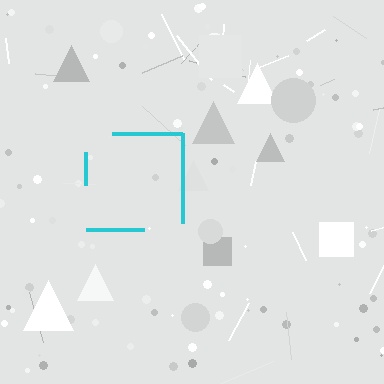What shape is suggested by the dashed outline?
The dashed outline suggests a square.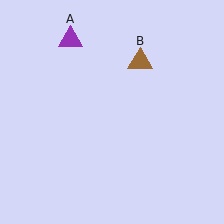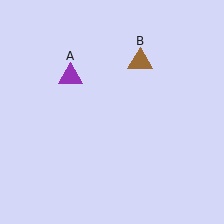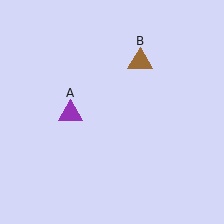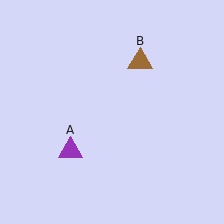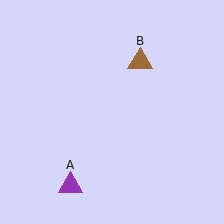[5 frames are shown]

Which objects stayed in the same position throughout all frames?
Brown triangle (object B) remained stationary.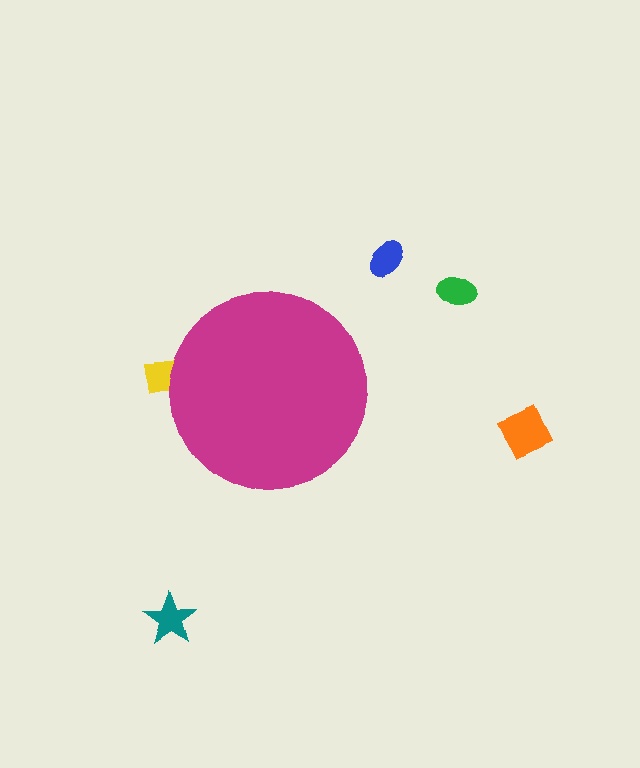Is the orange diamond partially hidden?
No, the orange diamond is fully visible.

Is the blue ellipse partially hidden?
No, the blue ellipse is fully visible.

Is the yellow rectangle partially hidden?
Yes, the yellow rectangle is partially hidden behind the magenta circle.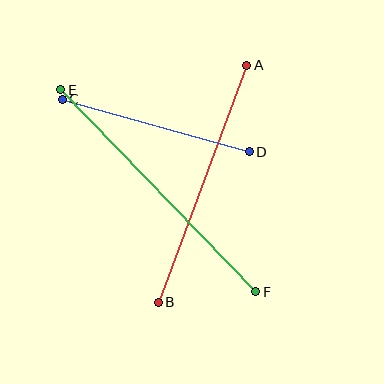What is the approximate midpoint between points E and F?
The midpoint is at approximately (158, 191) pixels.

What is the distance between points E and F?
The distance is approximately 281 pixels.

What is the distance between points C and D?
The distance is approximately 194 pixels.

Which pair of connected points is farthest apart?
Points E and F are farthest apart.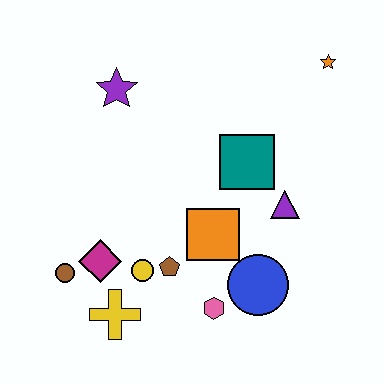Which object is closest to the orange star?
The teal square is closest to the orange star.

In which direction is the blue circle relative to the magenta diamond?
The blue circle is to the right of the magenta diamond.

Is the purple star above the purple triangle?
Yes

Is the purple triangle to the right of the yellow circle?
Yes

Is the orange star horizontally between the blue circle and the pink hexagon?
No